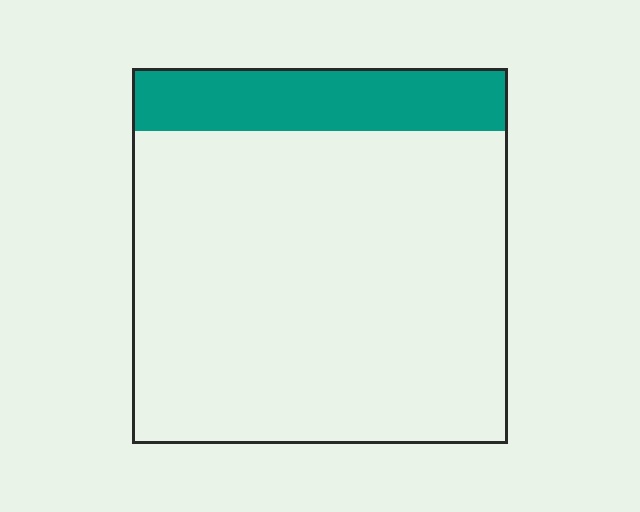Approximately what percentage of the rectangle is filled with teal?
Approximately 15%.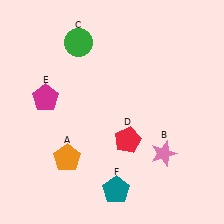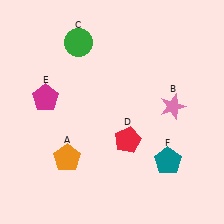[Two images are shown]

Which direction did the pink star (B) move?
The pink star (B) moved up.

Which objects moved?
The objects that moved are: the pink star (B), the teal pentagon (F).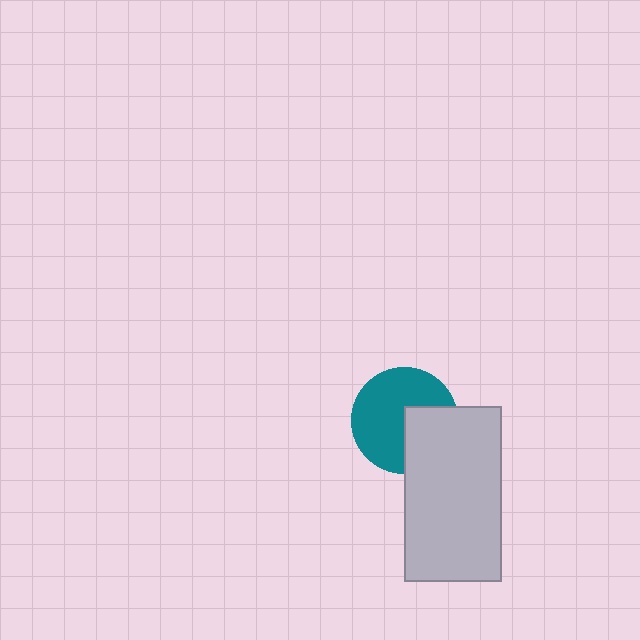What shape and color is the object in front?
The object in front is a light gray rectangle.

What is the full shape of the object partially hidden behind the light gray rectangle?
The partially hidden object is a teal circle.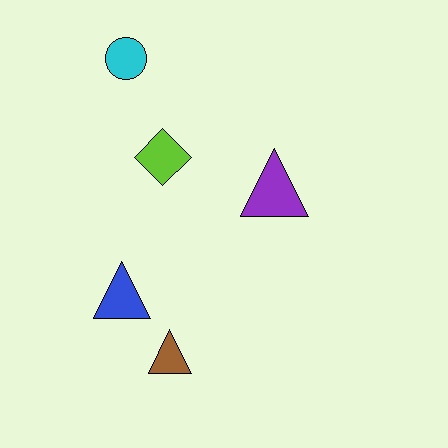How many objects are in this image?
There are 5 objects.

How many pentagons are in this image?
There are no pentagons.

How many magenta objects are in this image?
There are no magenta objects.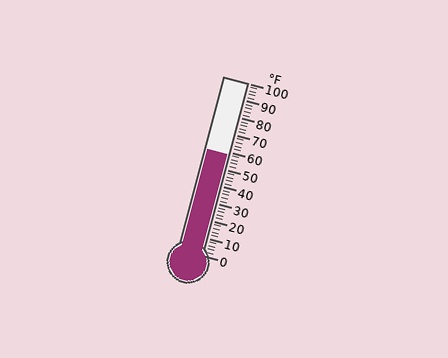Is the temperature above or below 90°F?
The temperature is below 90°F.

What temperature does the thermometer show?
The thermometer shows approximately 58°F.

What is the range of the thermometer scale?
The thermometer scale ranges from 0°F to 100°F.